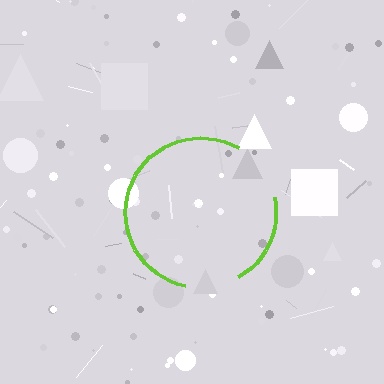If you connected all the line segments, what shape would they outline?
They would outline a circle.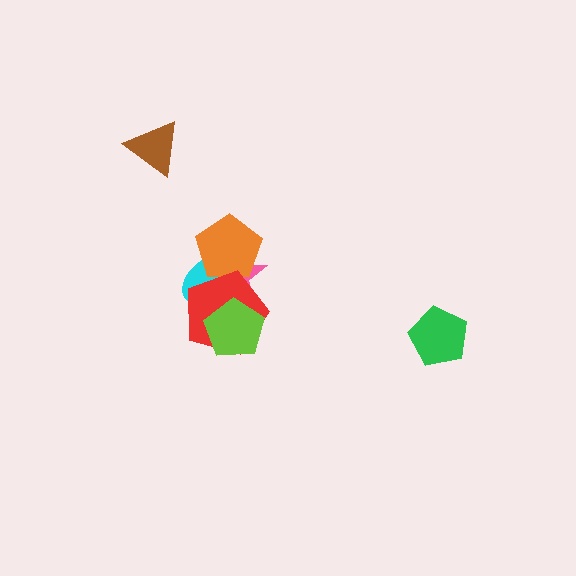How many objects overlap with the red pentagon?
4 objects overlap with the red pentagon.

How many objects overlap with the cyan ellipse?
4 objects overlap with the cyan ellipse.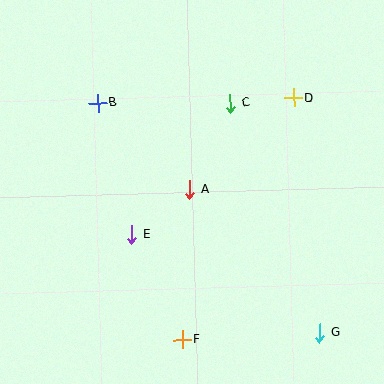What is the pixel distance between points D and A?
The distance between D and A is 138 pixels.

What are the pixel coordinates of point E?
Point E is at (132, 234).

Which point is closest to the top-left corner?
Point B is closest to the top-left corner.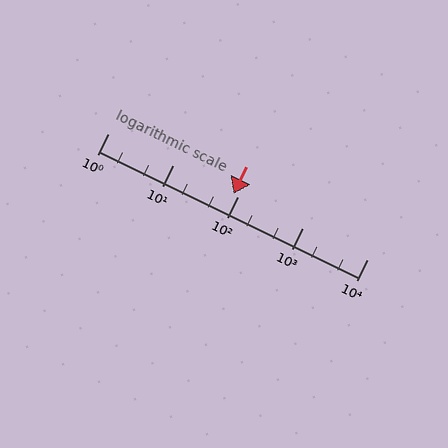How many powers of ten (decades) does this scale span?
The scale spans 4 decades, from 1 to 10000.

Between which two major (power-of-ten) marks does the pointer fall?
The pointer is between 10 and 100.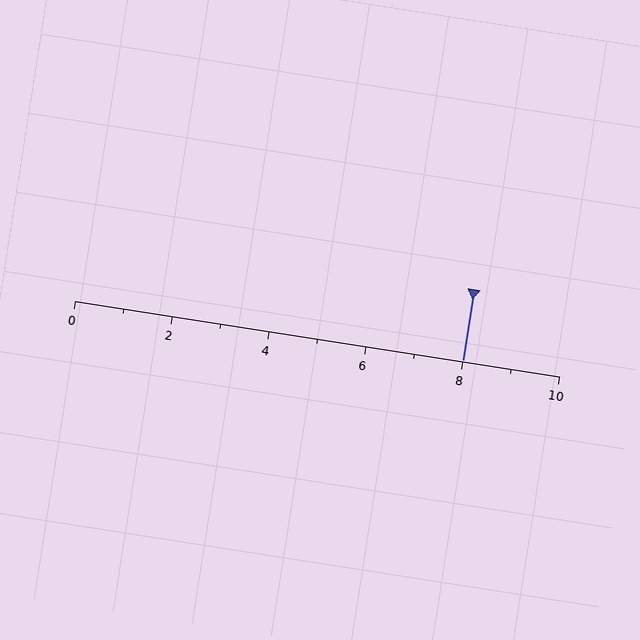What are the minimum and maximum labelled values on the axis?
The axis runs from 0 to 10.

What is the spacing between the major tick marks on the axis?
The major ticks are spaced 2 apart.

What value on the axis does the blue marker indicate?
The marker indicates approximately 8.